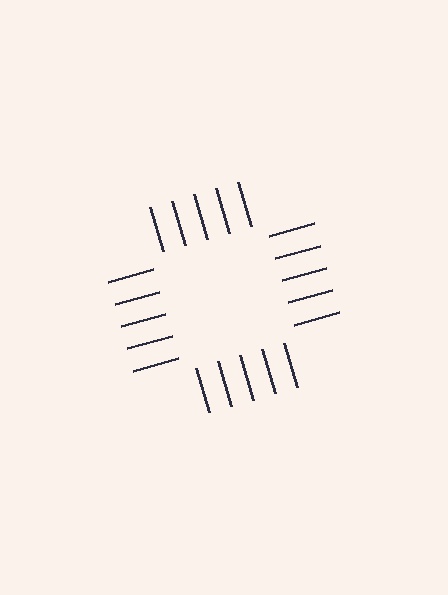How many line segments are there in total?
20 — 5 along each of the 4 edges.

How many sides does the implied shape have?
4 sides — the line-ends trace a square.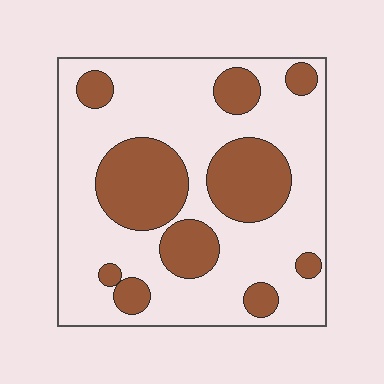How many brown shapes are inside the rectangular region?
10.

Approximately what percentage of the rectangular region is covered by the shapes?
Approximately 30%.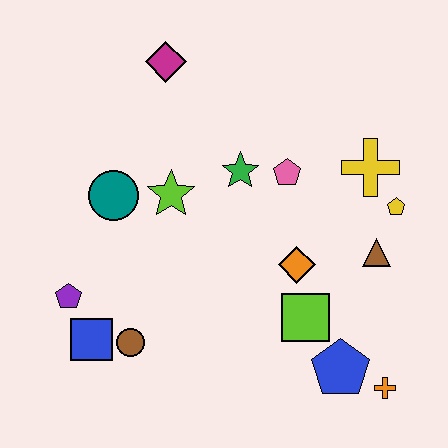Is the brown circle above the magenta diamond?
No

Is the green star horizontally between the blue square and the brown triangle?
Yes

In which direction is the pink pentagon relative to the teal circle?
The pink pentagon is to the right of the teal circle.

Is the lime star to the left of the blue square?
No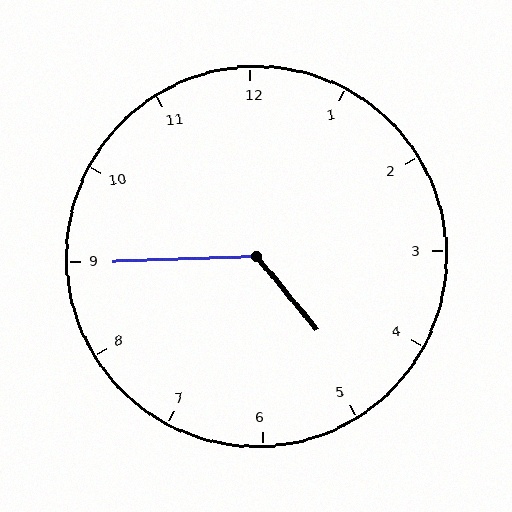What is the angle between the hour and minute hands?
Approximately 128 degrees.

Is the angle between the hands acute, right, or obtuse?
It is obtuse.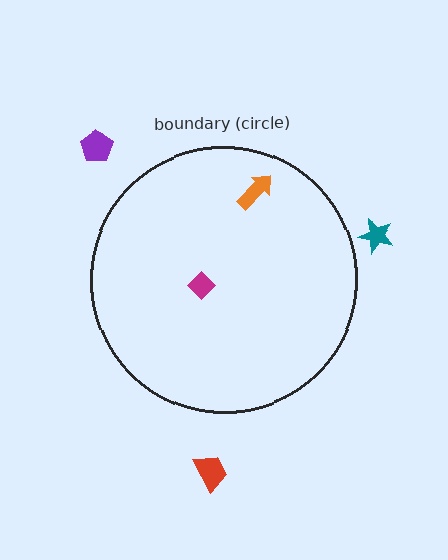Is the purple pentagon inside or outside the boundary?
Outside.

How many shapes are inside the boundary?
2 inside, 3 outside.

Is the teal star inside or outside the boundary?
Outside.